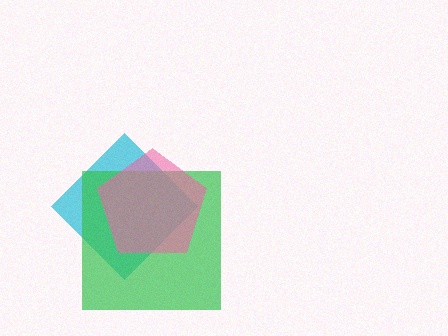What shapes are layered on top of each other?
The layered shapes are: a cyan diamond, a green square, a pink pentagon.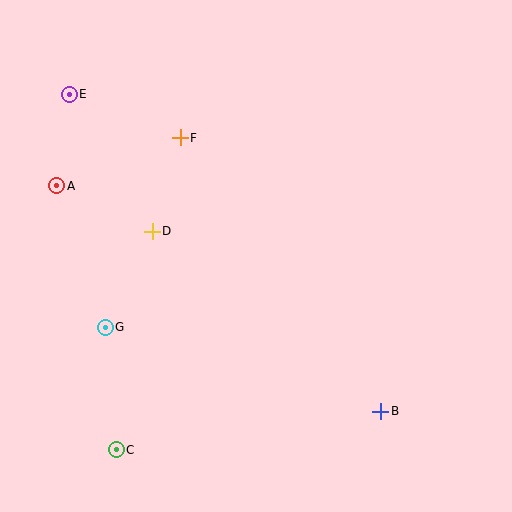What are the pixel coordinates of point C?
Point C is at (116, 450).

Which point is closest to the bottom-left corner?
Point C is closest to the bottom-left corner.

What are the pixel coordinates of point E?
Point E is at (69, 94).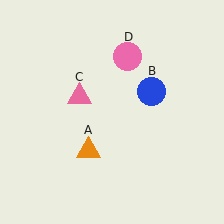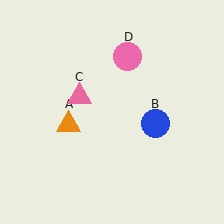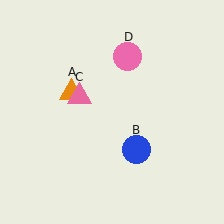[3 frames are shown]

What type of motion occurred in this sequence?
The orange triangle (object A), blue circle (object B) rotated clockwise around the center of the scene.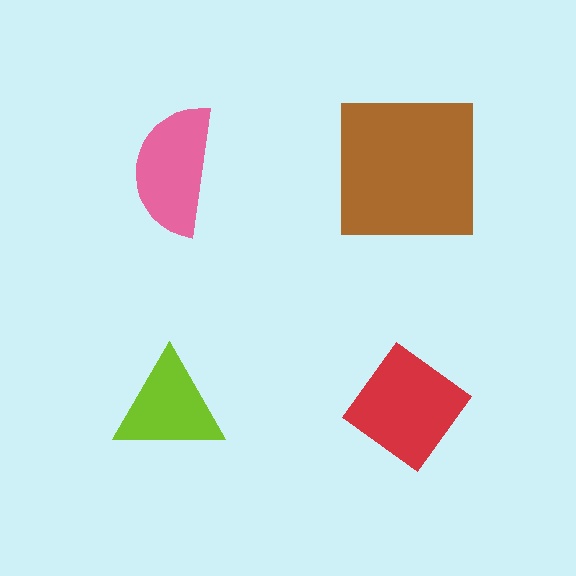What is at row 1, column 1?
A pink semicircle.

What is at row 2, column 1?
A lime triangle.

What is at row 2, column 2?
A red diamond.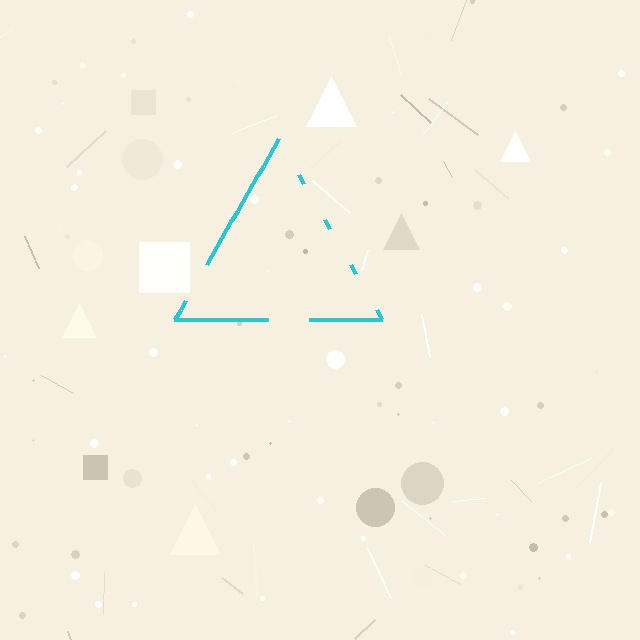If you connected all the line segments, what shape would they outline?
They would outline a triangle.